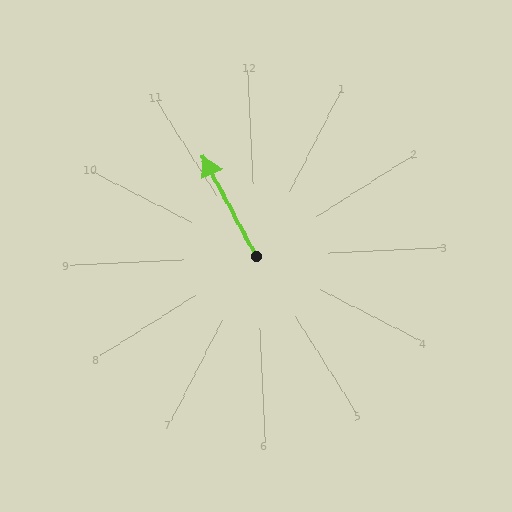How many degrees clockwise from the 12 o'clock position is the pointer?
Approximately 335 degrees.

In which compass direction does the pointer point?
Northwest.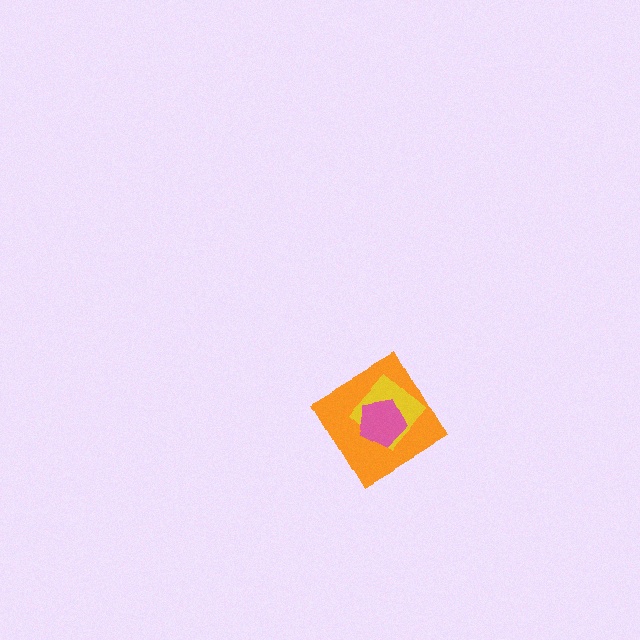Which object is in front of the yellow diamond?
The pink pentagon is in front of the yellow diamond.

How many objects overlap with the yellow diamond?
2 objects overlap with the yellow diamond.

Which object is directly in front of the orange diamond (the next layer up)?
The yellow diamond is directly in front of the orange diamond.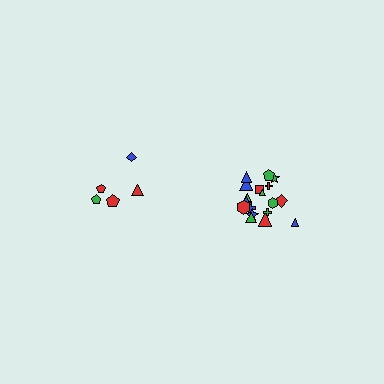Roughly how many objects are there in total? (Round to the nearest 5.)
Roughly 25 objects in total.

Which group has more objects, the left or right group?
The right group.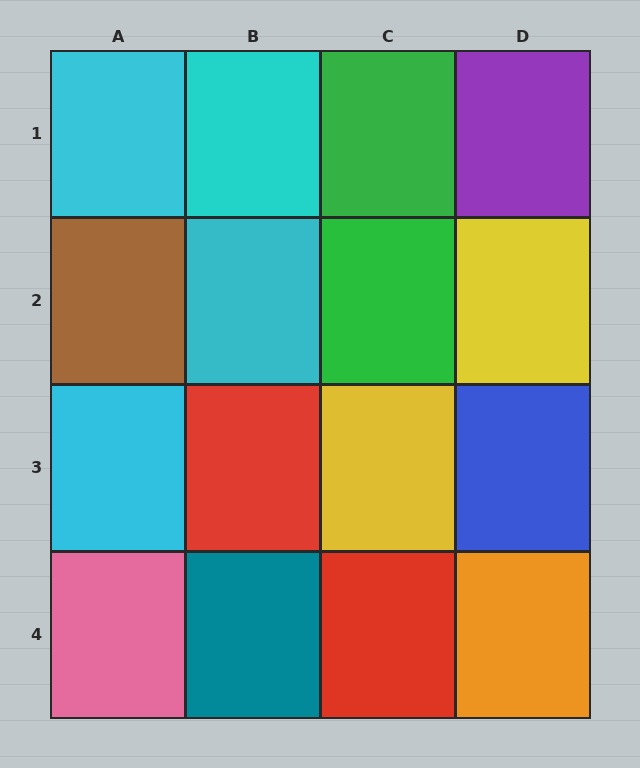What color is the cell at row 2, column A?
Brown.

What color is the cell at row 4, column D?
Orange.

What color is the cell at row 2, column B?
Cyan.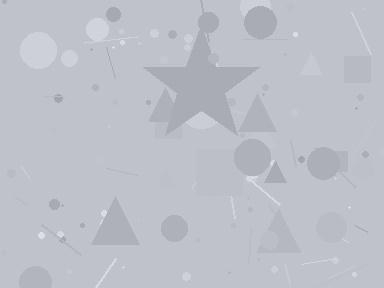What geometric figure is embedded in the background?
A star is embedded in the background.